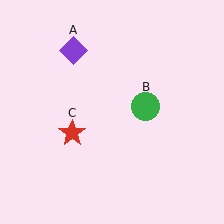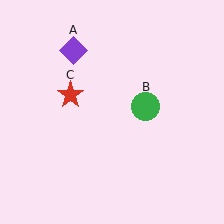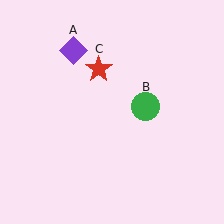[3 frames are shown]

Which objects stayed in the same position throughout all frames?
Purple diamond (object A) and green circle (object B) remained stationary.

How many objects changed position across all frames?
1 object changed position: red star (object C).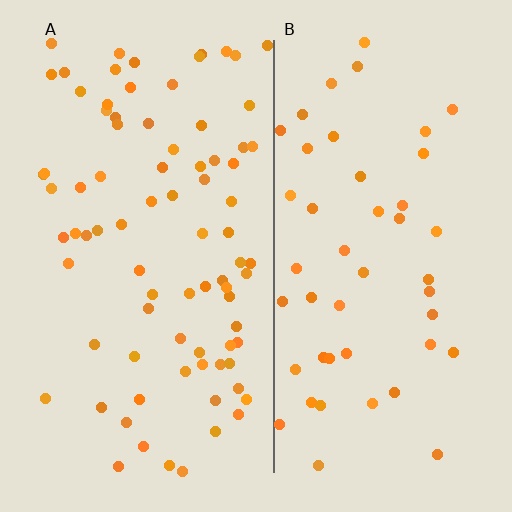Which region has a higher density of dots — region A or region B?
A (the left).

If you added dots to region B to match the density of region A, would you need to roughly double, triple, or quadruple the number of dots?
Approximately double.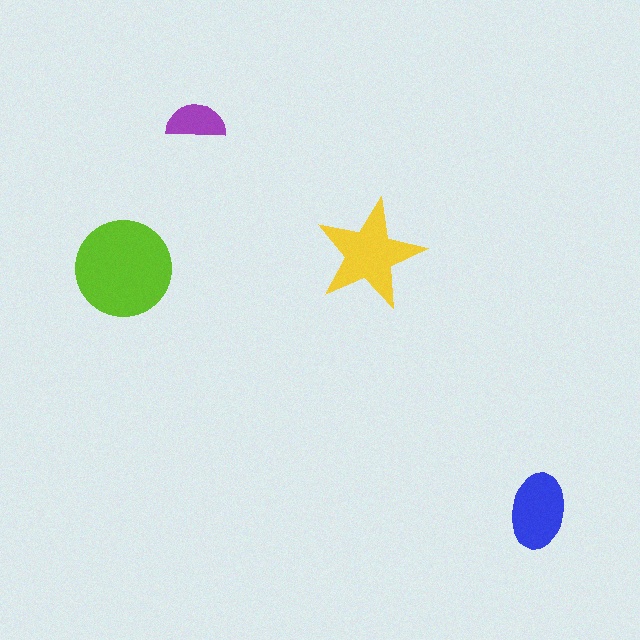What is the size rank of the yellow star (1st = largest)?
2nd.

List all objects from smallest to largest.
The purple semicircle, the blue ellipse, the yellow star, the lime circle.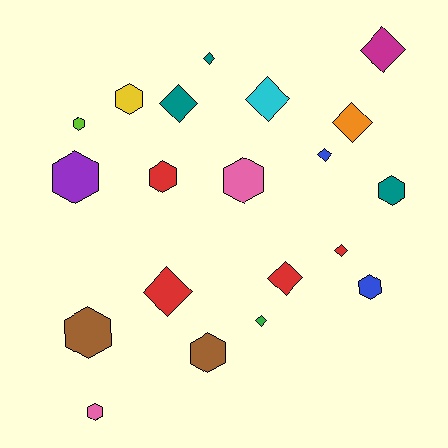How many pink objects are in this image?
There are 2 pink objects.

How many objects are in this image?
There are 20 objects.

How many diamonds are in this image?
There are 10 diamonds.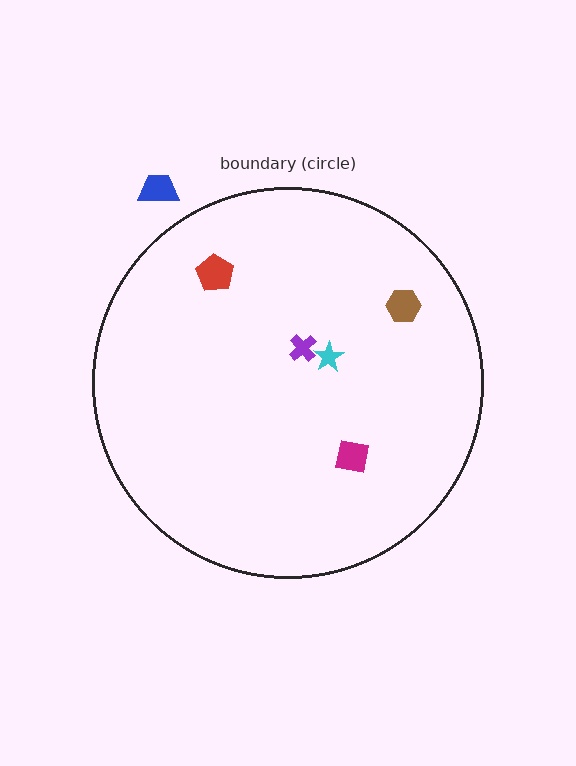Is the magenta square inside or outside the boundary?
Inside.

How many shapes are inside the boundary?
5 inside, 1 outside.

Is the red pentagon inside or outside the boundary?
Inside.